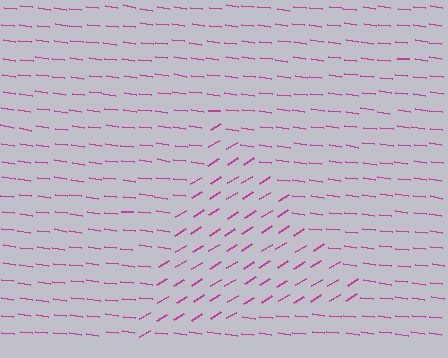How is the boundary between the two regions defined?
The boundary is defined purely by a change in line orientation (approximately 39 degrees difference). All lines are the same color and thickness.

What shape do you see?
I see a triangle.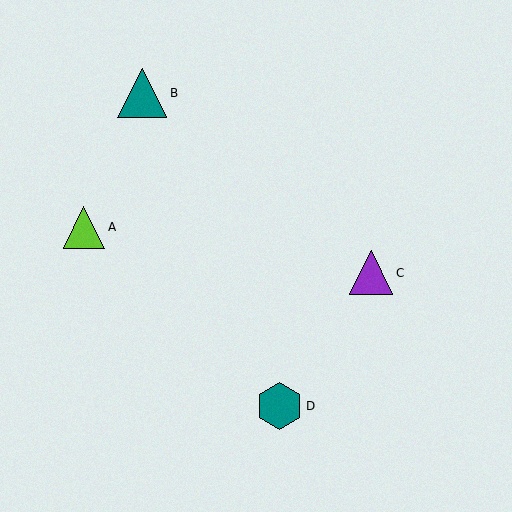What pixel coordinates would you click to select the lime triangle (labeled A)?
Click at (84, 227) to select the lime triangle A.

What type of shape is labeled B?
Shape B is a teal triangle.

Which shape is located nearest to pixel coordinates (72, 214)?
The lime triangle (labeled A) at (84, 227) is nearest to that location.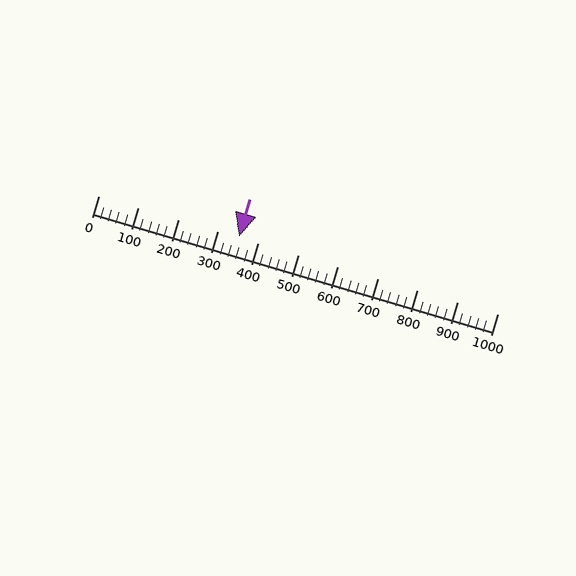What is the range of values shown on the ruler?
The ruler shows values from 0 to 1000.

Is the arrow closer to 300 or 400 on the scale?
The arrow is closer to 400.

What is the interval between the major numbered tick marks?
The major tick marks are spaced 100 units apart.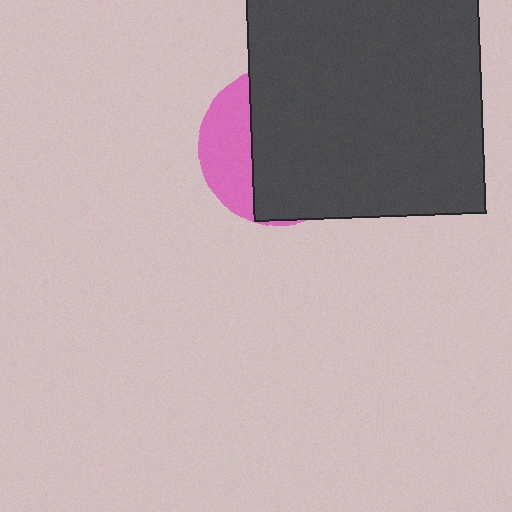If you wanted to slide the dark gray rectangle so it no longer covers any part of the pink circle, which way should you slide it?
Slide it right — that is the most direct way to separate the two shapes.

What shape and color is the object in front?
The object in front is a dark gray rectangle.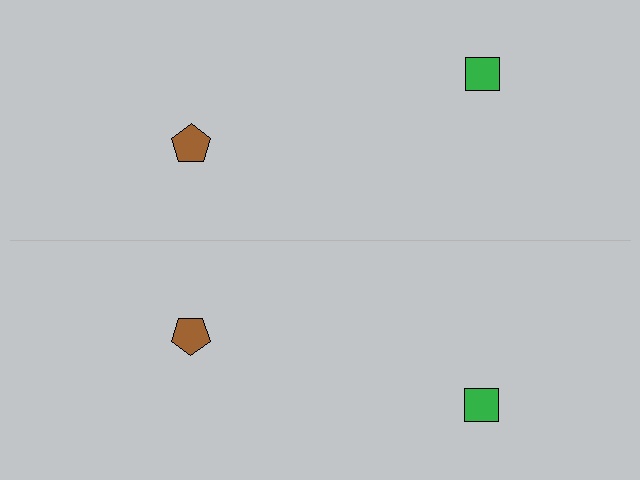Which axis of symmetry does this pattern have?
The pattern has a horizontal axis of symmetry running through the center of the image.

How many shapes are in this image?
There are 4 shapes in this image.